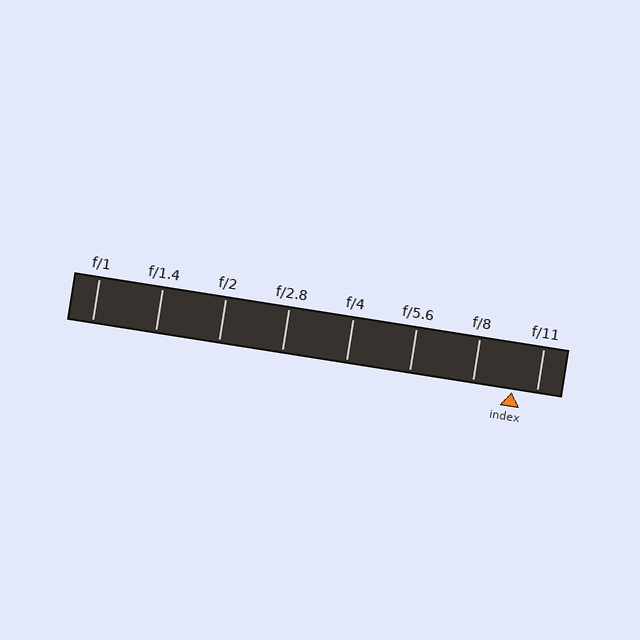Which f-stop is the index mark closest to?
The index mark is closest to f/11.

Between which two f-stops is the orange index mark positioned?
The index mark is between f/8 and f/11.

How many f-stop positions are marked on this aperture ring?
There are 8 f-stop positions marked.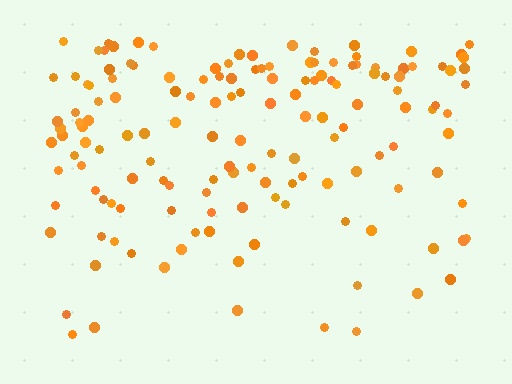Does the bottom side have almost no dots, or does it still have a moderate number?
Still a moderate number, just noticeably fewer than the top.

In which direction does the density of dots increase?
From bottom to top, with the top side densest.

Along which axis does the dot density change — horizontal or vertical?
Vertical.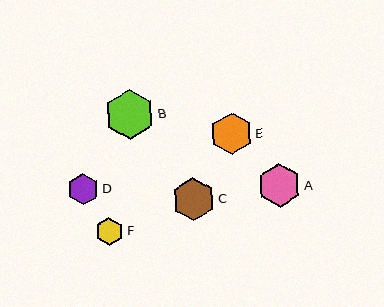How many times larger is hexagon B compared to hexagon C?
Hexagon B is approximately 1.2 times the size of hexagon C.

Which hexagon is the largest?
Hexagon B is the largest with a size of approximately 51 pixels.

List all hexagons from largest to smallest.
From largest to smallest: B, A, C, E, D, F.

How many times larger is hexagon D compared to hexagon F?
Hexagon D is approximately 1.1 times the size of hexagon F.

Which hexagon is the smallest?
Hexagon F is the smallest with a size of approximately 28 pixels.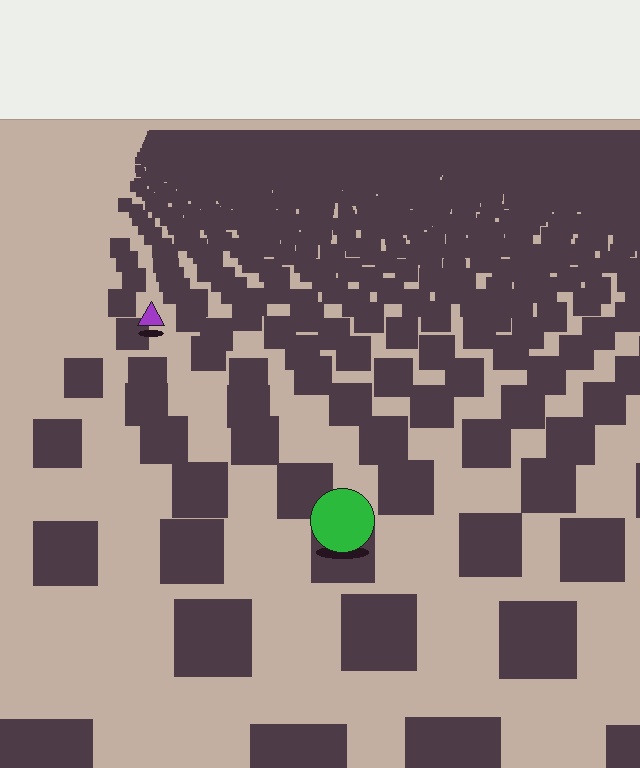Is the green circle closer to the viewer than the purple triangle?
Yes. The green circle is closer — you can tell from the texture gradient: the ground texture is coarser near it.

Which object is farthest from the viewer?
The purple triangle is farthest from the viewer. It appears smaller and the ground texture around it is denser.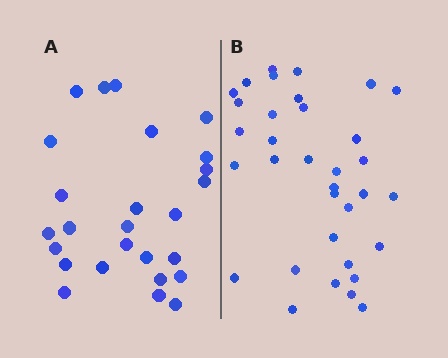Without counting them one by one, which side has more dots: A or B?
Region B (the right region) has more dots.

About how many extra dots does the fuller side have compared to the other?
Region B has roughly 8 or so more dots than region A.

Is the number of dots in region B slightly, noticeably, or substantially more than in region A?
Region B has noticeably more, but not dramatically so. The ratio is roughly 1.3 to 1.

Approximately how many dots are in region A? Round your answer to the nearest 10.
About 30 dots. (The exact count is 26, which rounds to 30.)